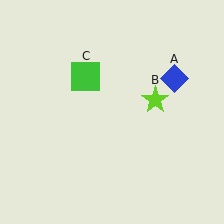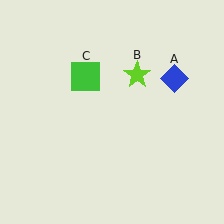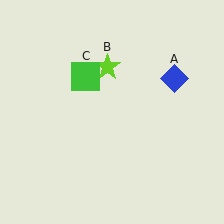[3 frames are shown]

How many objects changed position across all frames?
1 object changed position: lime star (object B).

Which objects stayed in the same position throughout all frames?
Blue diamond (object A) and green square (object C) remained stationary.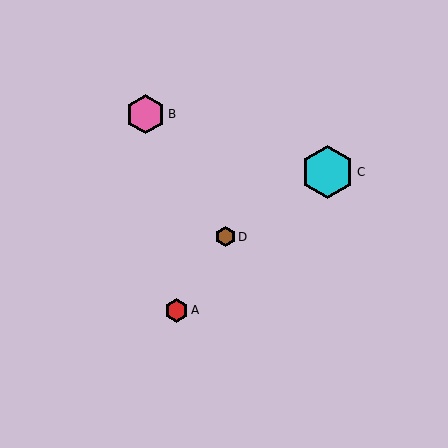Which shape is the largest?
The cyan hexagon (labeled C) is the largest.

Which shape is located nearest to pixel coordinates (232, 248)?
The brown hexagon (labeled D) at (225, 237) is nearest to that location.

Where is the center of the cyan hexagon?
The center of the cyan hexagon is at (327, 172).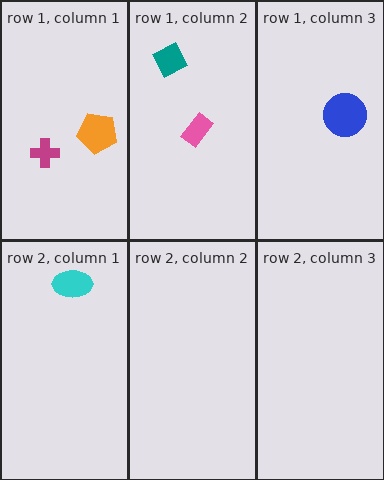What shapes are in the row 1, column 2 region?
The pink rectangle, the teal square.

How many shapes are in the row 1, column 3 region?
1.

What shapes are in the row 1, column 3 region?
The blue circle.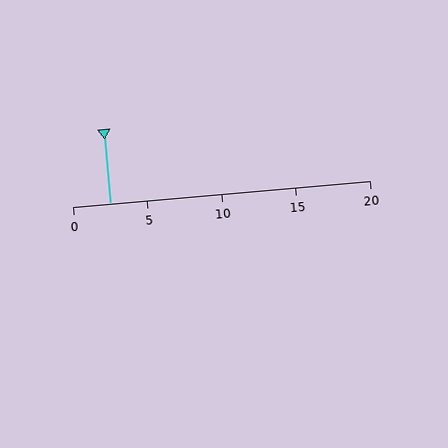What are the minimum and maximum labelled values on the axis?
The axis runs from 0 to 20.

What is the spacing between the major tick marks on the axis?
The major ticks are spaced 5 apart.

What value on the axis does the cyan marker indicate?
The marker indicates approximately 2.5.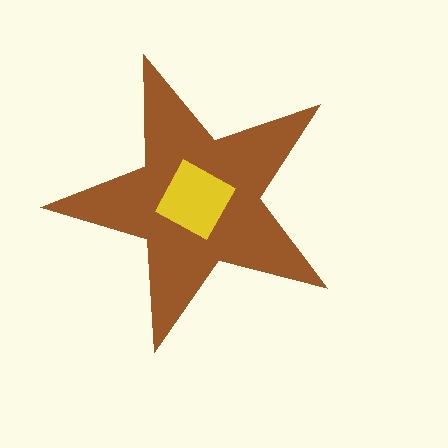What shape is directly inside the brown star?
The yellow diamond.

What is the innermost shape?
The yellow diamond.